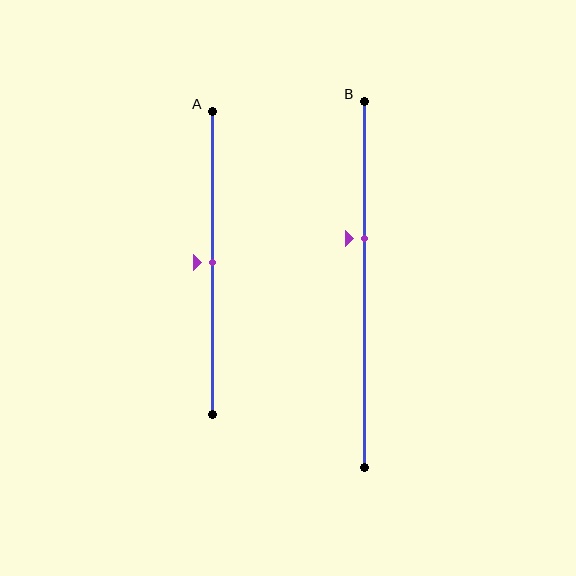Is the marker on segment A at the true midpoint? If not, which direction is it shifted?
Yes, the marker on segment A is at the true midpoint.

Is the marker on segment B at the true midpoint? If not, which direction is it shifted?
No, the marker on segment B is shifted upward by about 12% of the segment length.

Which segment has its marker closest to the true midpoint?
Segment A has its marker closest to the true midpoint.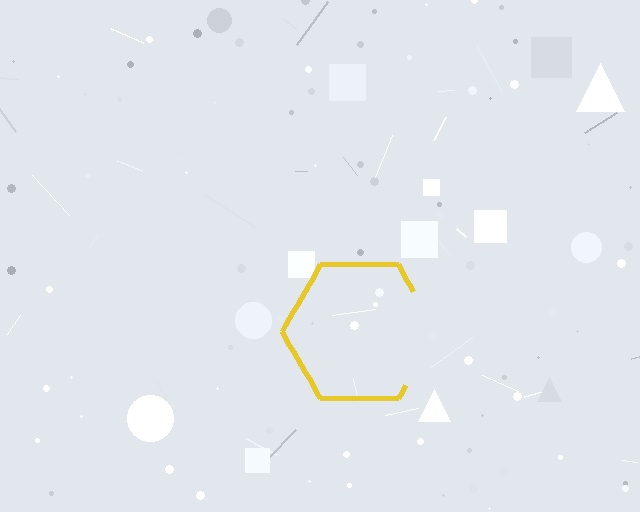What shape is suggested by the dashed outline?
The dashed outline suggests a hexagon.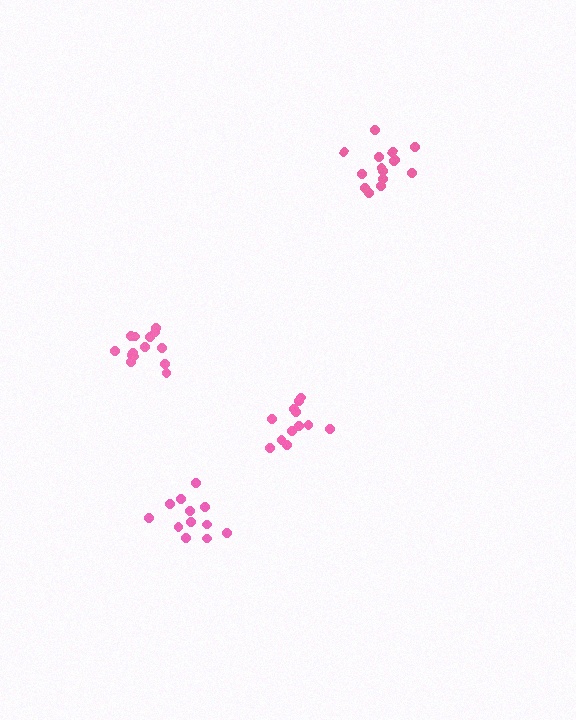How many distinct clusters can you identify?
There are 4 distinct clusters.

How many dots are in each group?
Group 1: 15 dots, Group 2: 14 dots, Group 3: 12 dots, Group 4: 12 dots (53 total).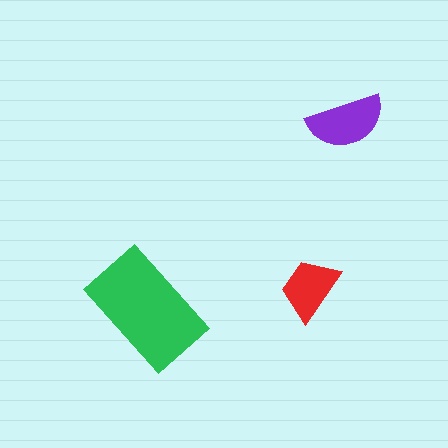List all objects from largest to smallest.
The green rectangle, the purple semicircle, the red trapezoid.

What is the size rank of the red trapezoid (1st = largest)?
3rd.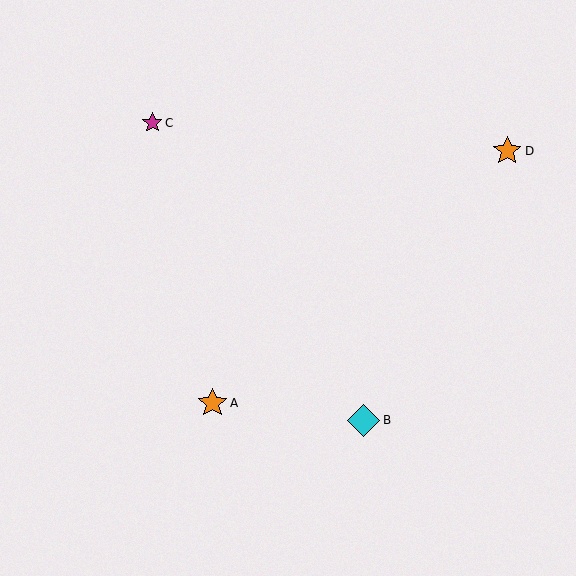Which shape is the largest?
The cyan diamond (labeled B) is the largest.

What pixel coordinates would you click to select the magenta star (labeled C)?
Click at (152, 123) to select the magenta star C.